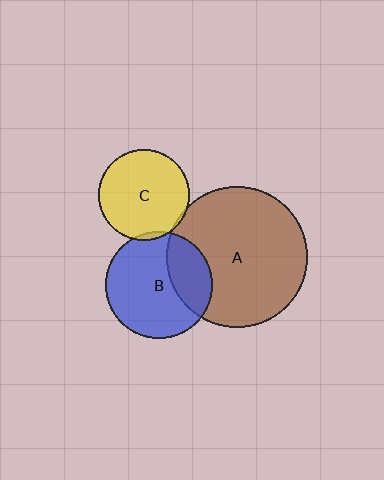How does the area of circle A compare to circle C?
Approximately 2.4 times.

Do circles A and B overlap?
Yes.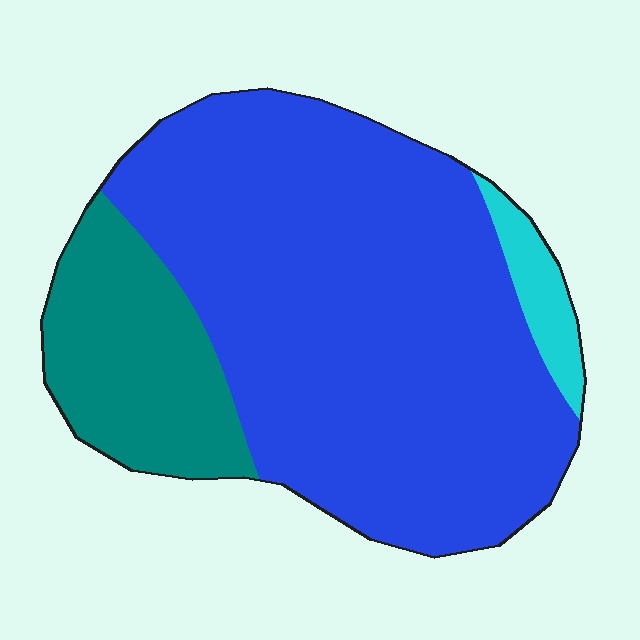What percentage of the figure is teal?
Teal takes up less than a quarter of the figure.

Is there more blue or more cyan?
Blue.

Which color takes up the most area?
Blue, at roughly 75%.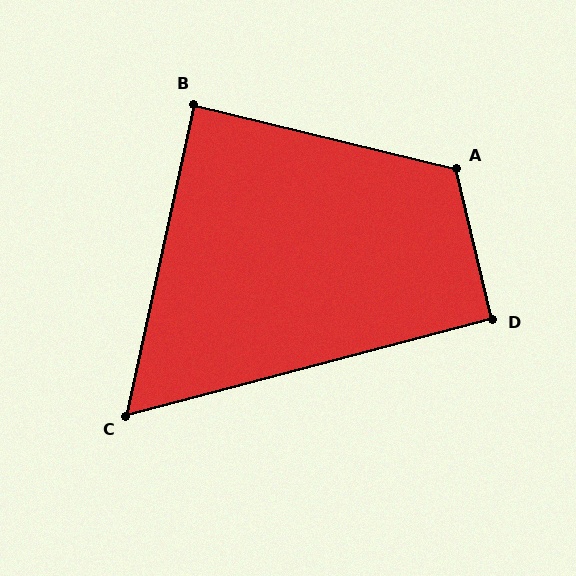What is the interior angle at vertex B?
Approximately 88 degrees (approximately right).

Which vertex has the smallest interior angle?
C, at approximately 63 degrees.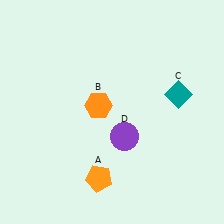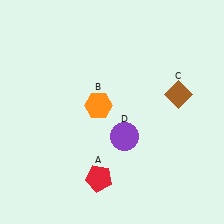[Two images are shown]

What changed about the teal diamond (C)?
In Image 1, C is teal. In Image 2, it changed to brown.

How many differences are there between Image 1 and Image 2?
There are 2 differences between the two images.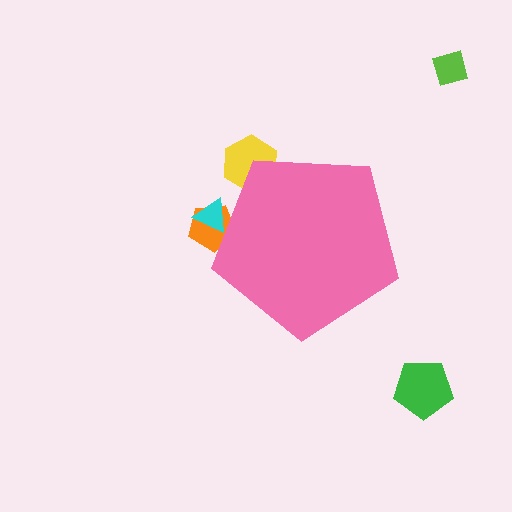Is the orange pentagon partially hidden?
Yes, the orange pentagon is partially hidden behind the pink pentagon.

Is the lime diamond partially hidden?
No, the lime diamond is fully visible.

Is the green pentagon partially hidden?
No, the green pentagon is fully visible.